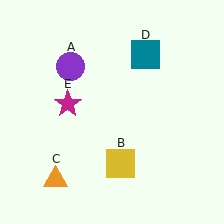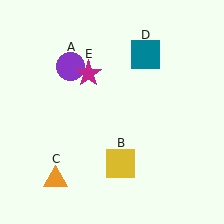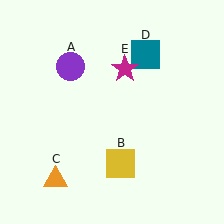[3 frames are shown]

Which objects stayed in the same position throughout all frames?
Purple circle (object A) and yellow square (object B) and orange triangle (object C) and teal square (object D) remained stationary.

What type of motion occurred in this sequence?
The magenta star (object E) rotated clockwise around the center of the scene.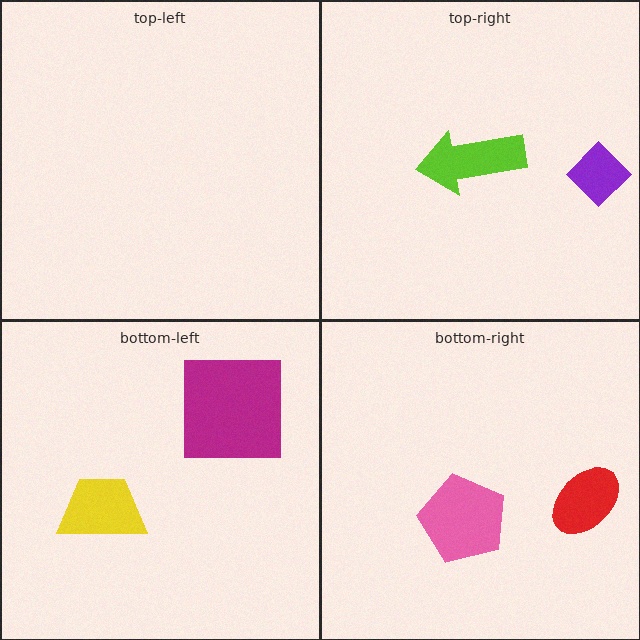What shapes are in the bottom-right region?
The pink pentagon, the red ellipse.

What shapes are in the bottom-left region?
The yellow trapezoid, the magenta square.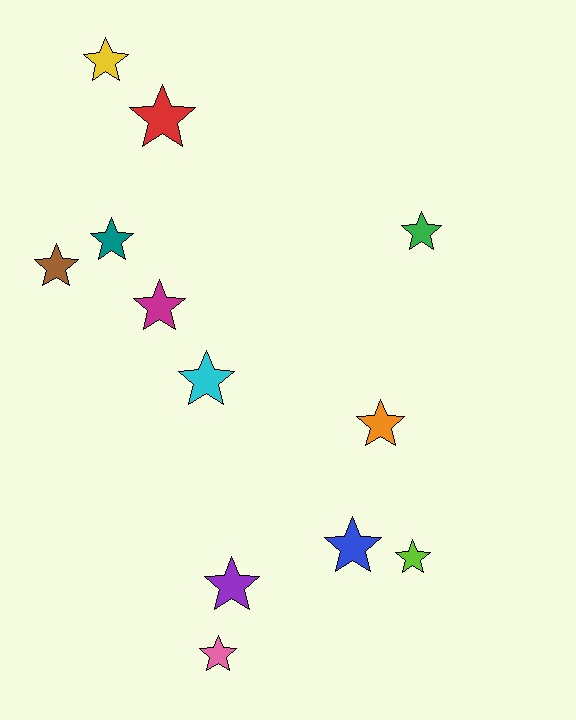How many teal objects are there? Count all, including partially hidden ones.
There is 1 teal object.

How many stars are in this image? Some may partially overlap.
There are 12 stars.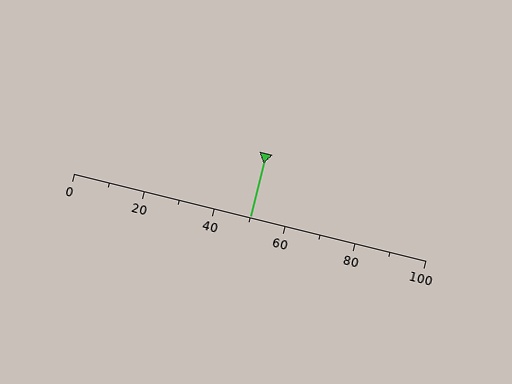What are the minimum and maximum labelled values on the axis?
The axis runs from 0 to 100.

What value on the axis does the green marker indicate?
The marker indicates approximately 50.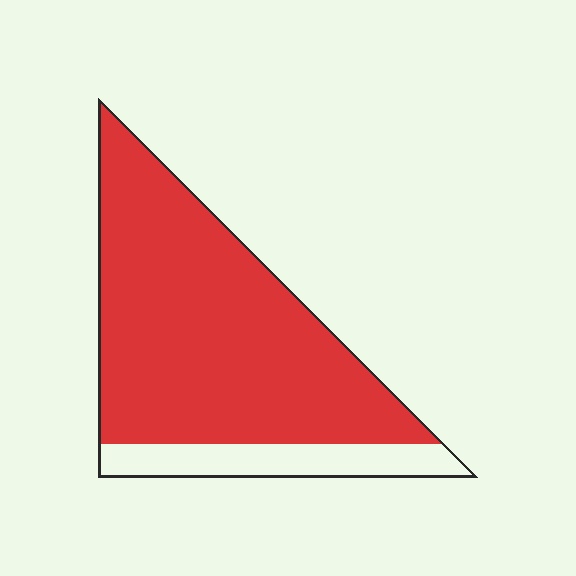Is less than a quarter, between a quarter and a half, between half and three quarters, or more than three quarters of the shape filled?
More than three quarters.